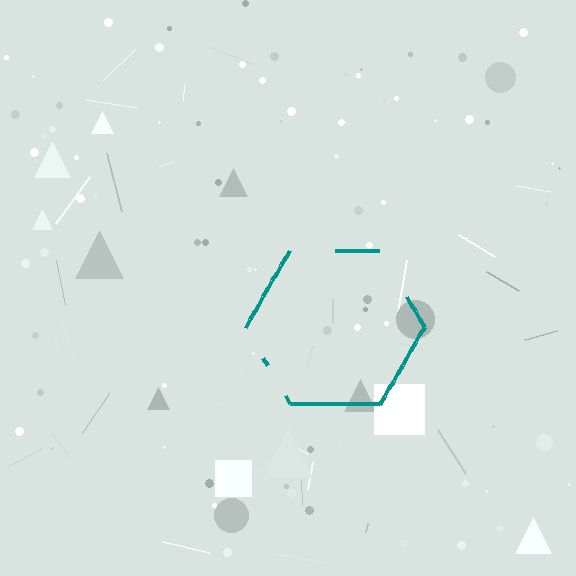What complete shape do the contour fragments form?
The contour fragments form a hexagon.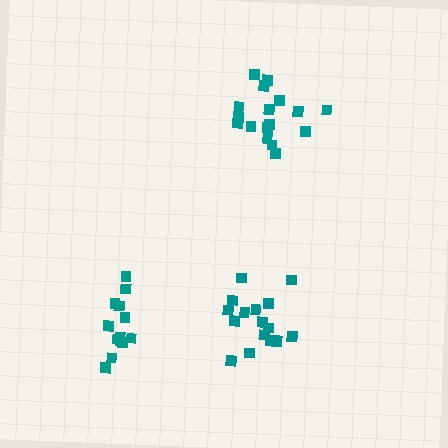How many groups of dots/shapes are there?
There are 3 groups.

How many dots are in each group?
Group 1: 13 dots, Group 2: 17 dots, Group 3: 18 dots (48 total).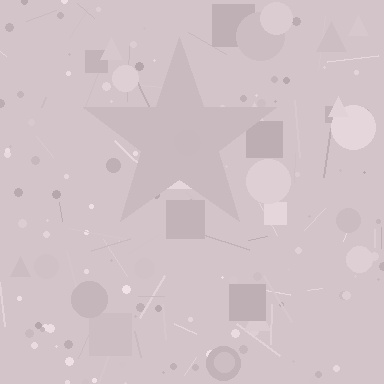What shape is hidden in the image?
A star is hidden in the image.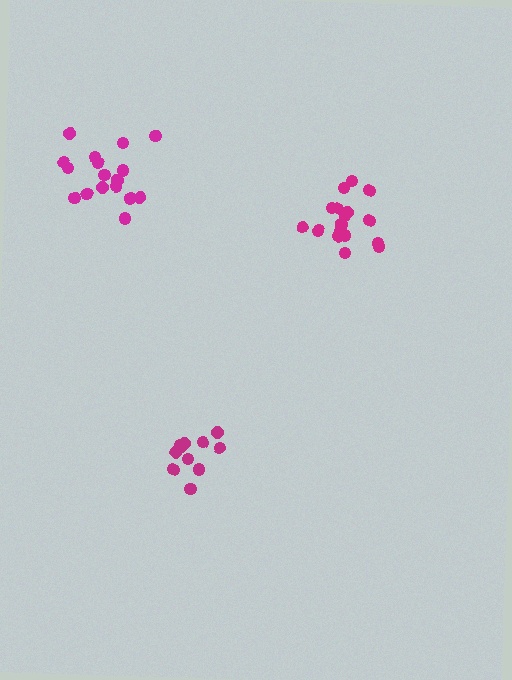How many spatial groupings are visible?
There are 3 spatial groupings.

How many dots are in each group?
Group 1: 17 dots, Group 2: 11 dots, Group 3: 17 dots (45 total).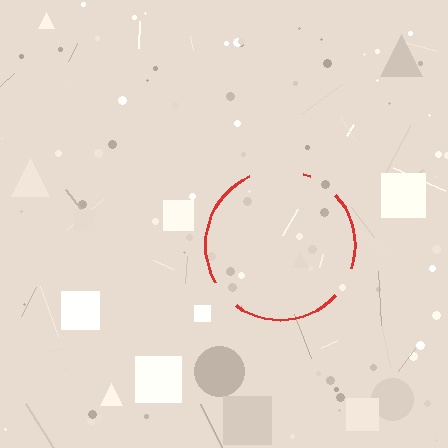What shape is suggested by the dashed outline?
The dashed outline suggests a circle.